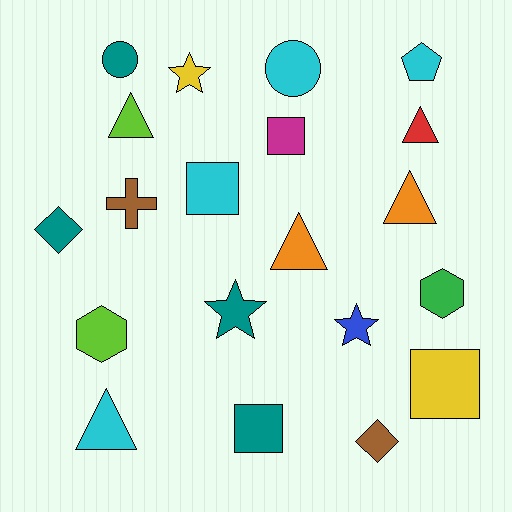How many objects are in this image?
There are 20 objects.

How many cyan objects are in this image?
There are 4 cyan objects.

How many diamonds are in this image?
There are 2 diamonds.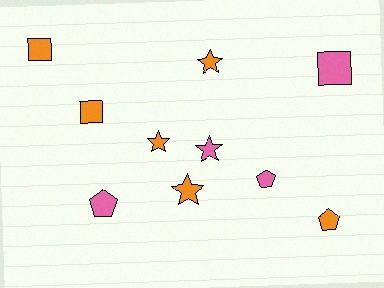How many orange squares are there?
There are 2 orange squares.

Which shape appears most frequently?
Star, with 4 objects.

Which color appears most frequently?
Orange, with 6 objects.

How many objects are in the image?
There are 10 objects.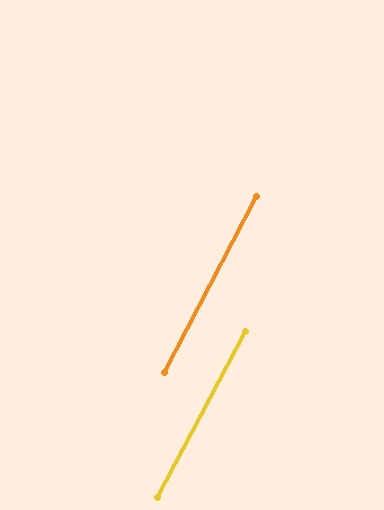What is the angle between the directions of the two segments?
Approximately 0 degrees.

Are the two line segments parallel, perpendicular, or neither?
Parallel — their directions differ by only 0.1°.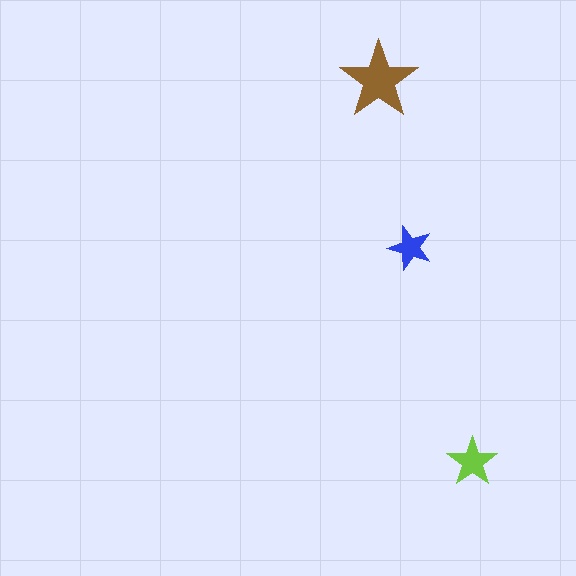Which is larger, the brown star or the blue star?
The brown one.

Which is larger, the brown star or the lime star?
The brown one.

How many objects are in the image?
There are 3 objects in the image.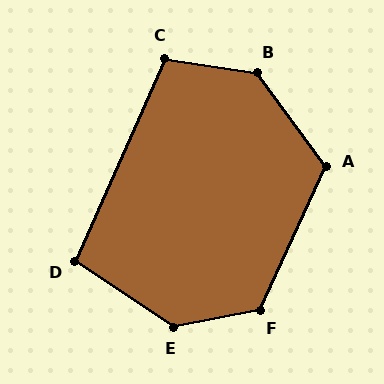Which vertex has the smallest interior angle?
D, at approximately 100 degrees.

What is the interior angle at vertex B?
Approximately 135 degrees (obtuse).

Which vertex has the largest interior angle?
E, at approximately 135 degrees.